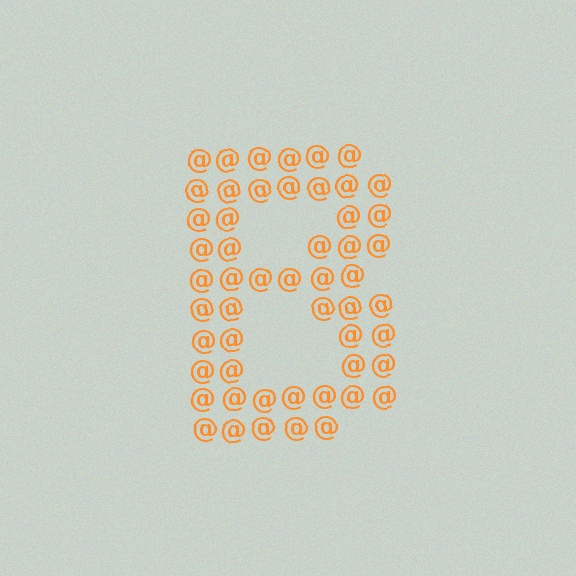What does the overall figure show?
The overall figure shows the letter B.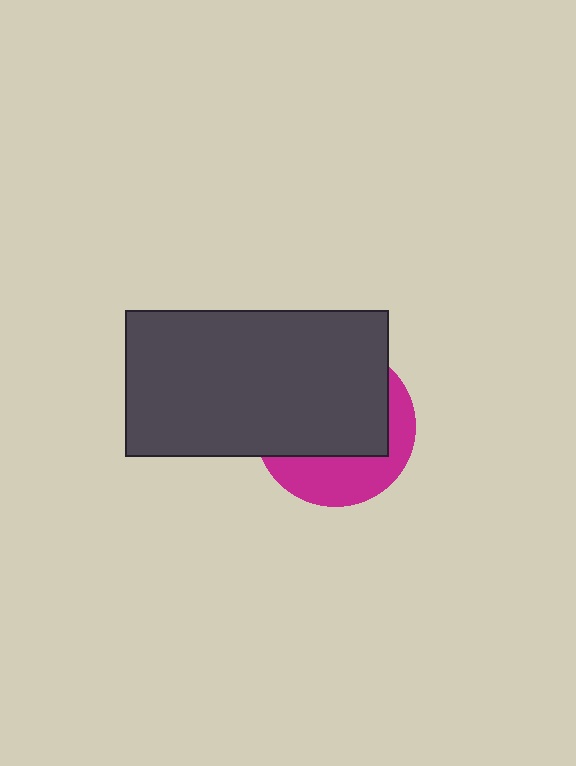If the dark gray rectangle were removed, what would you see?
You would see the complete magenta circle.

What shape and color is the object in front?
The object in front is a dark gray rectangle.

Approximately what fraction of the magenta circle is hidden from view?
Roughly 65% of the magenta circle is hidden behind the dark gray rectangle.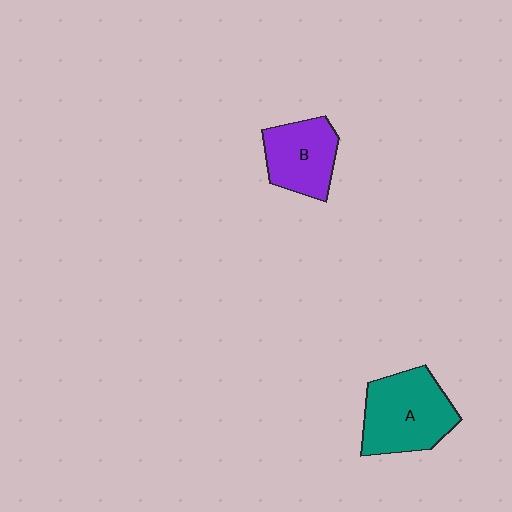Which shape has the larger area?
Shape A (teal).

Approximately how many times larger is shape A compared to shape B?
Approximately 1.3 times.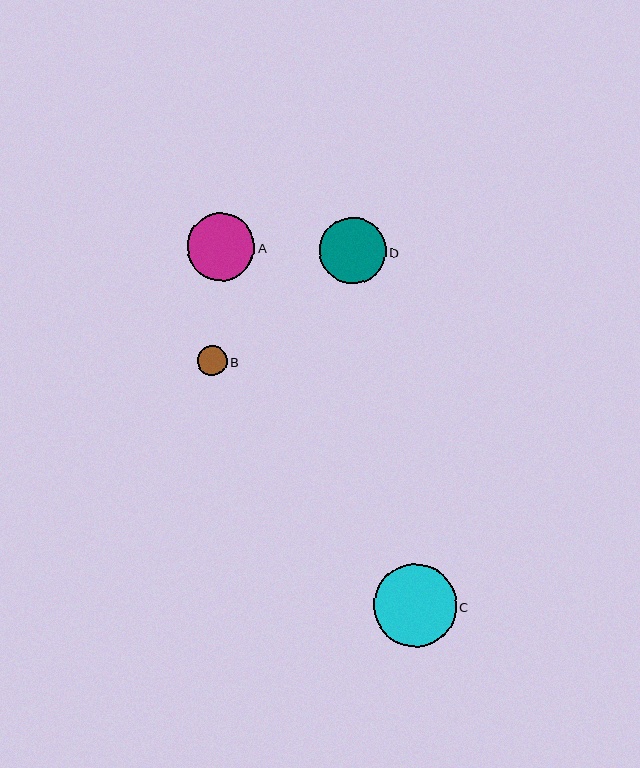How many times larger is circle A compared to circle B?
Circle A is approximately 2.3 times the size of circle B.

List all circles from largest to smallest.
From largest to smallest: C, A, D, B.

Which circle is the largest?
Circle C is the largest with a size of approximately 82 pixels.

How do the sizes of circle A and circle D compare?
Circle A and circle D are approximately the same size.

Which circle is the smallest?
Circle B is the smallest with a size of approximately 30 pixels.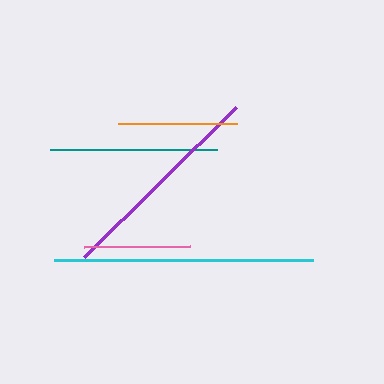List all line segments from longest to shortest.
From longest to shortest: cyan, purple, teal, orange, pink.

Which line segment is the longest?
The cyan line is the longest at approximately 259 pixels.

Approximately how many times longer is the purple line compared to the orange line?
The purple line is approximately 1.8 times the length of the orange line.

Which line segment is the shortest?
The pink line is the shortest at approximately 106 pixels.